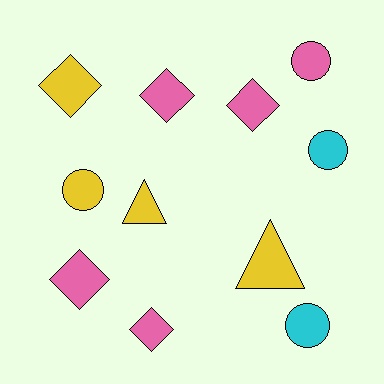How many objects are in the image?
There are 11 objects.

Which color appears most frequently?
Pink, with 5 objects.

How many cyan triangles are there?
There are no cyan triangles.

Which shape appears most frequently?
Diamond, with 5 objects.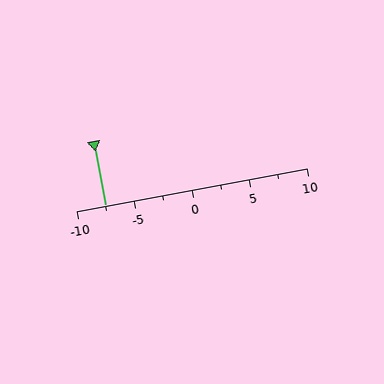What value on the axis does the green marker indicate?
The marker indicates approximately -7.5.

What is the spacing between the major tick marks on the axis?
The major ticks are spaced 5 apart.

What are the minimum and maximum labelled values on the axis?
The axis runs from -10 to 10.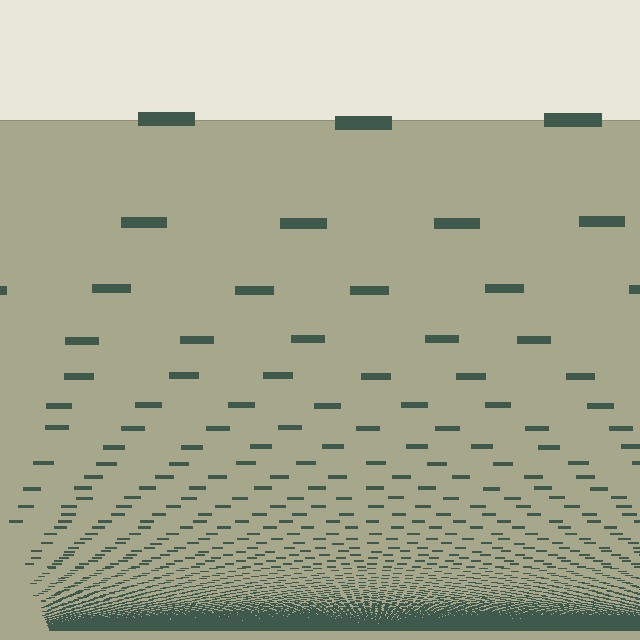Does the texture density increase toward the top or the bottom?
Density increases toward the bottom.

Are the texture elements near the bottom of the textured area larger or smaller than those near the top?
Smaller. The gradient is inverted — elements near the bottom are smaller and denser.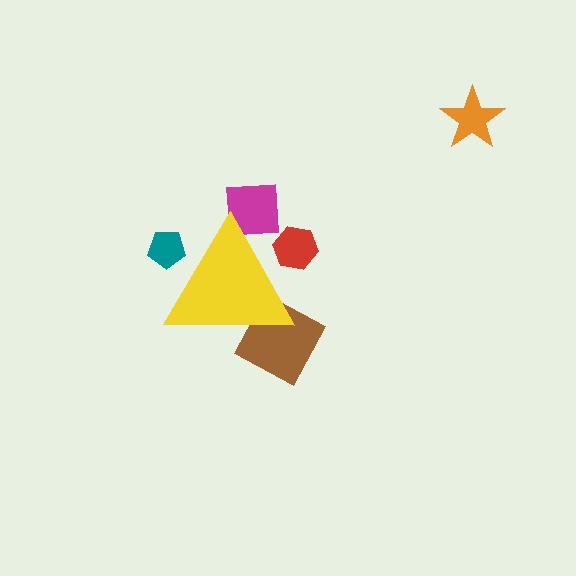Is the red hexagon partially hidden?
Yes, the red hexagon is partially hidden behind the yellow triangle.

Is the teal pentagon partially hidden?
Yes, the teal pentagon is partially hidden behind the yellow triangle.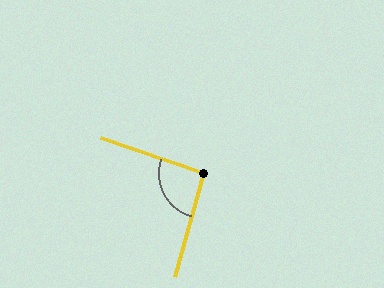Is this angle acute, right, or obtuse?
It is approximately a right angle.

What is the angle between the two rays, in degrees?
Approximately 93 degrees.